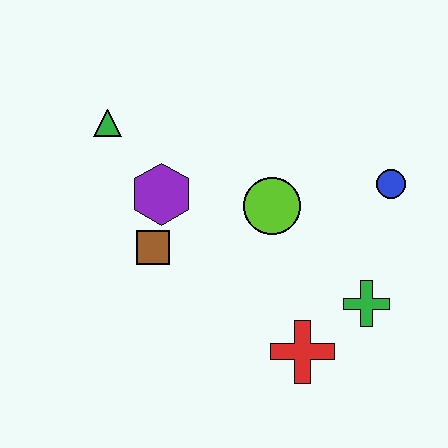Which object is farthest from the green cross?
The green triangle is farthest from the green cross.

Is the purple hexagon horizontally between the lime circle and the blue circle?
No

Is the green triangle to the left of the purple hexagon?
Yes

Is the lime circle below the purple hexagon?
Yes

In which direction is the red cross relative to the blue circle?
The red cross is below the blue circle.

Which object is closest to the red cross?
The green cross is closest to the red cross.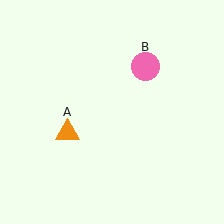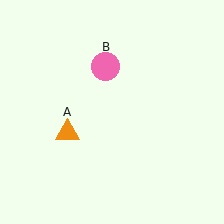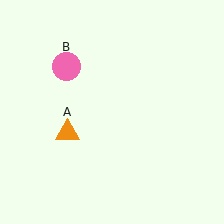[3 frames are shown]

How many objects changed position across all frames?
1 object changed position: pink circle (object B).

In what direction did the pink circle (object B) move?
The pink circle (object B) moved left.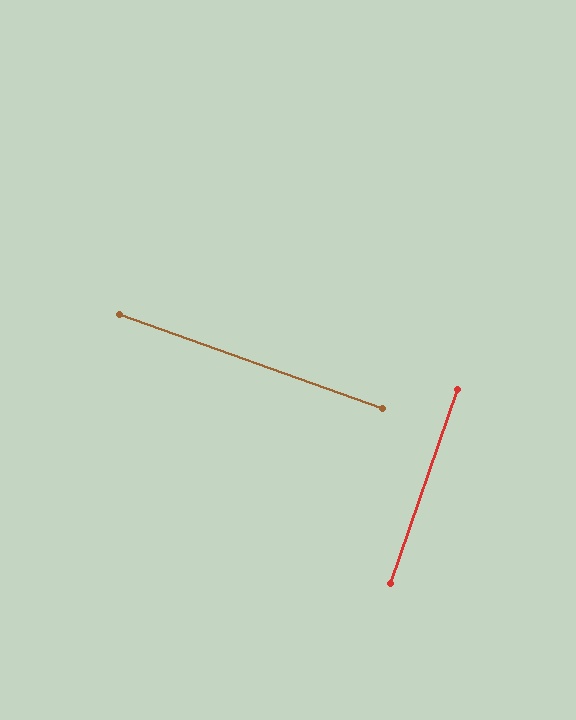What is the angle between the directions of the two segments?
Approximately 89 degrees.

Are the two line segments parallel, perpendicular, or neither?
Perpendicular — they meet at approximately 89°.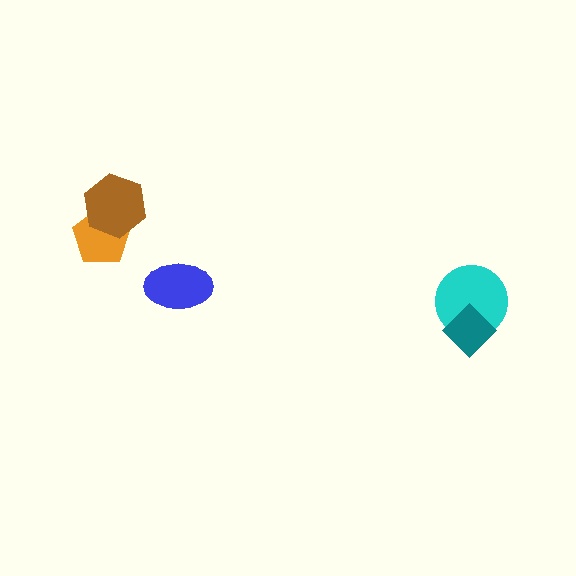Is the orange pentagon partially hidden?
Yes, it is partially covered by another shape.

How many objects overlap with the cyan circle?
1 object overlaps with the cyan circle.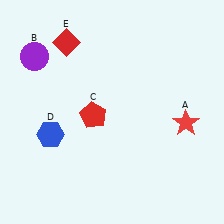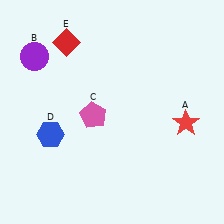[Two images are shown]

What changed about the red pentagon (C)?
In Image 1, C is red. In Image 2, it changed to pink.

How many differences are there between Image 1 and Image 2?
There is 1 difference between the two images.